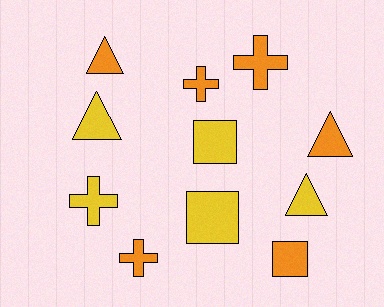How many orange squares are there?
There is 1 orange square.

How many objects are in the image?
There are 11 objects.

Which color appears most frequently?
Orange, with 6 objects.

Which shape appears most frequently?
Cross, with 4 objects.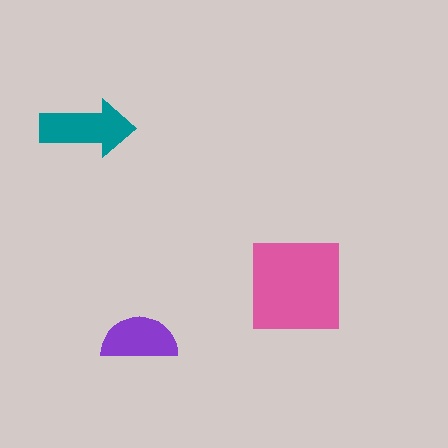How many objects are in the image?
There are 3 objects in the image.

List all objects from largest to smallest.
The pink square, the teal arrow, the purple semicircle.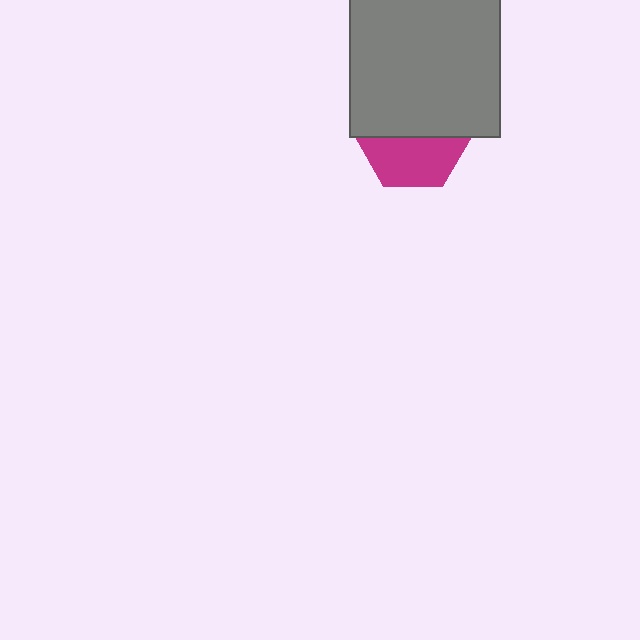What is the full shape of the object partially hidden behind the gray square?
The partially hidden object is a magenta hexagon.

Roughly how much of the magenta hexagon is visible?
About half of it is visible (roughly 47%).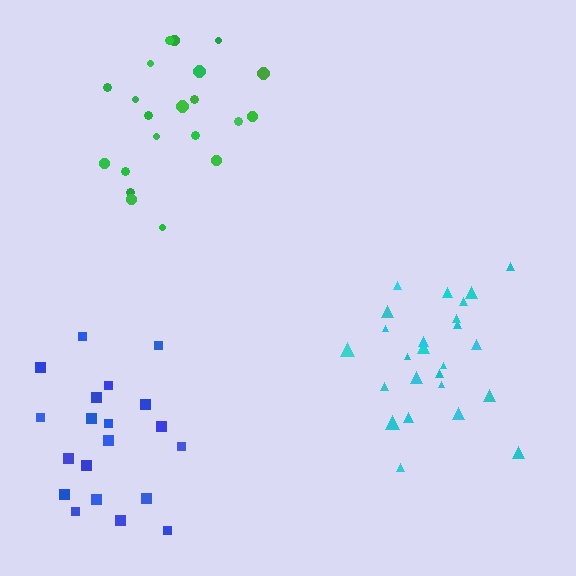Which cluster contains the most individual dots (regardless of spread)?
Cyan (25).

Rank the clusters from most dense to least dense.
cyan, green, blue.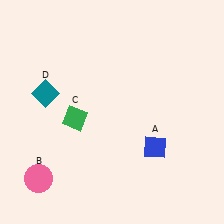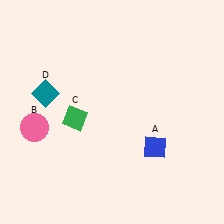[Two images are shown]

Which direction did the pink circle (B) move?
The pink circle (B) moved up.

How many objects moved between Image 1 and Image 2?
1 object moved between the two images.